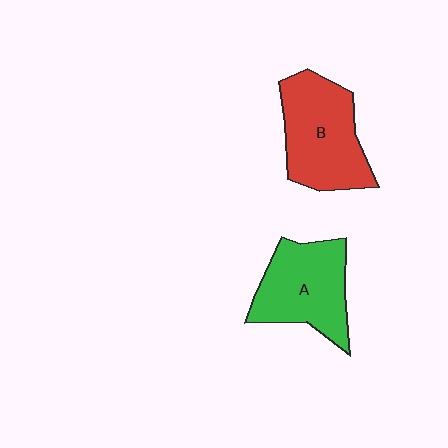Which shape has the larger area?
Shape B (red).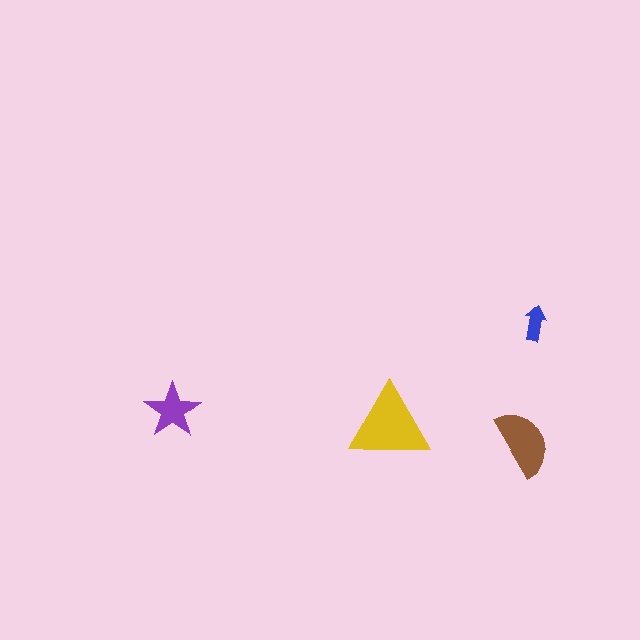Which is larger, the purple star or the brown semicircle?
The brown semicircle.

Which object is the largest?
The yellow triangle.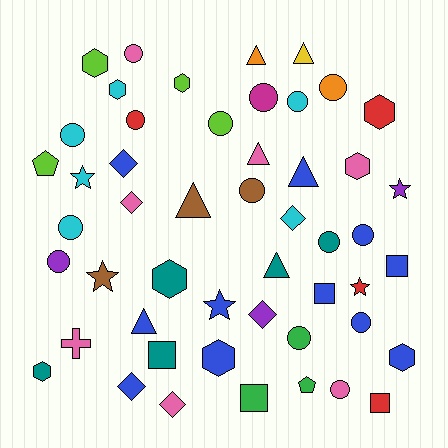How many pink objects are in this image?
There are 7 pink objects.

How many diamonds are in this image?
There are 6 diamonds.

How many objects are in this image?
There are 50 objects.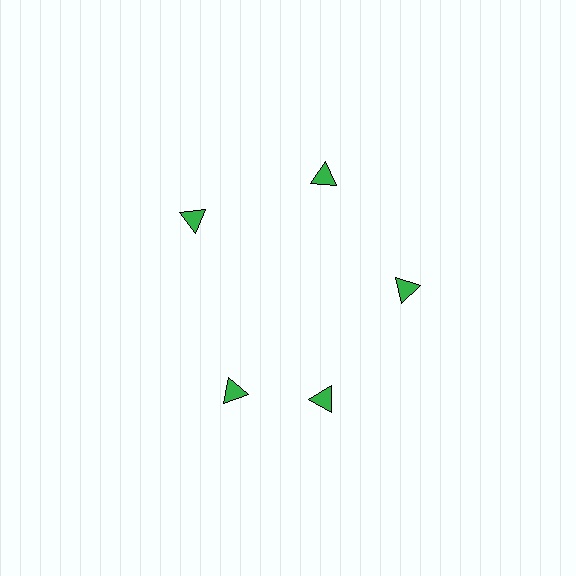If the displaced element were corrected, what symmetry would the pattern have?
It would have 5-fold rotational symmetry — the pattern would map onto itself every 72 degrees.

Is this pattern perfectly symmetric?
No. The 5 green triangles are arranged in a ring, but one element near the 8 o'clock position is rotated out of alignment along the ring, breaking the 5-fold rotational symmetry.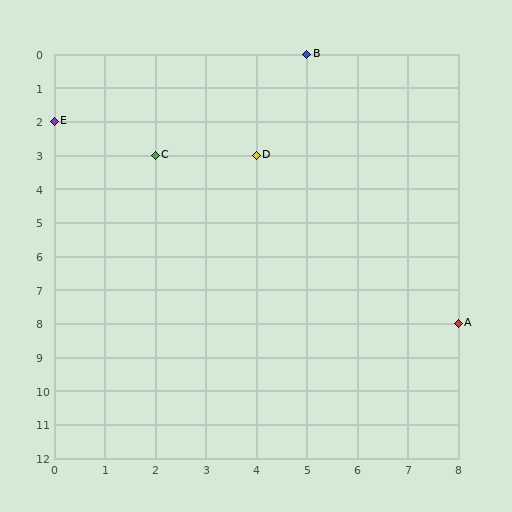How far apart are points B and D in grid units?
Points B and D are 1 column and 3 rows apart (about 3.2 grid units diagonally).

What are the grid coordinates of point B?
Point B is at grid coordinates (5, 0).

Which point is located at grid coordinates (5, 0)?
Point B is at (5, 0).